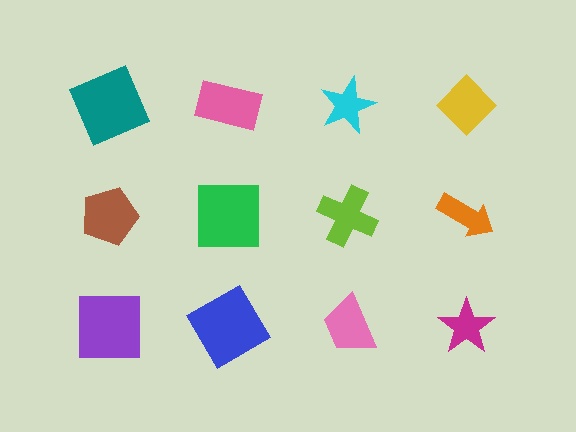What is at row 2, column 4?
An orange arrow.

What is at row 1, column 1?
A teal square.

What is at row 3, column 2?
A blue square.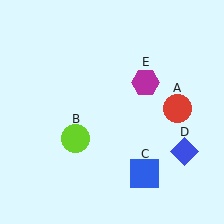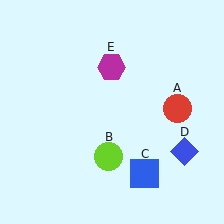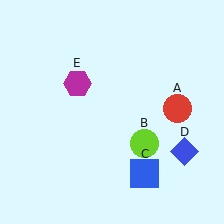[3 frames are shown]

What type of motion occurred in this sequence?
The lime circle (object B), magenta hexagon (object E) rotated counterclockwise around the center of the scene.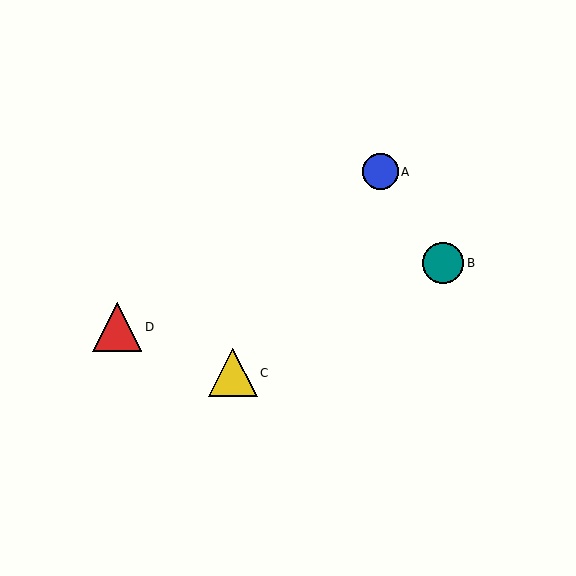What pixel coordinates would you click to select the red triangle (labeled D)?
Click at (117, 327) to select the red triangle D.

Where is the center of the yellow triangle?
The center of the yellow triangle is at (233, 373).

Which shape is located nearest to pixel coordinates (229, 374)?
The yellow triangle (labeled C) at (233, 373) is nearest to that location.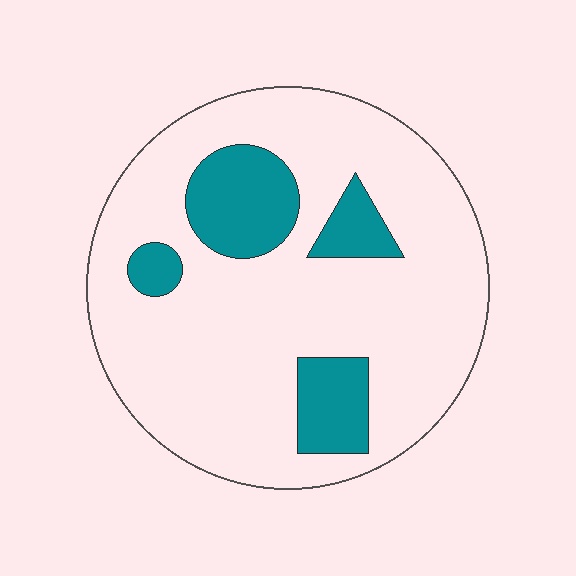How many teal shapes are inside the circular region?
4.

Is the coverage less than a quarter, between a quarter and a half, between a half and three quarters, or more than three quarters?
Less than a quarter.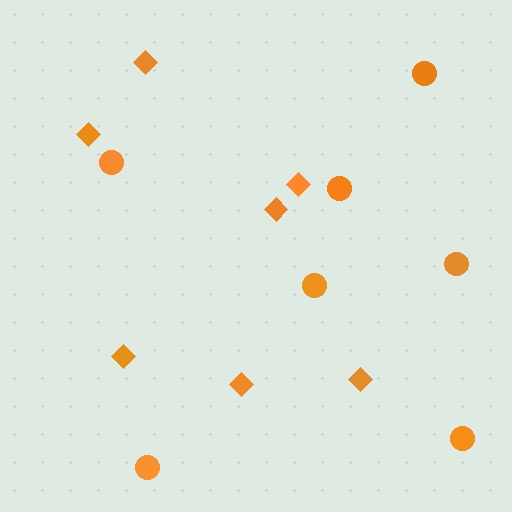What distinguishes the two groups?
There are 2 groups: one group of diamonds (7) and one group of circles (7).